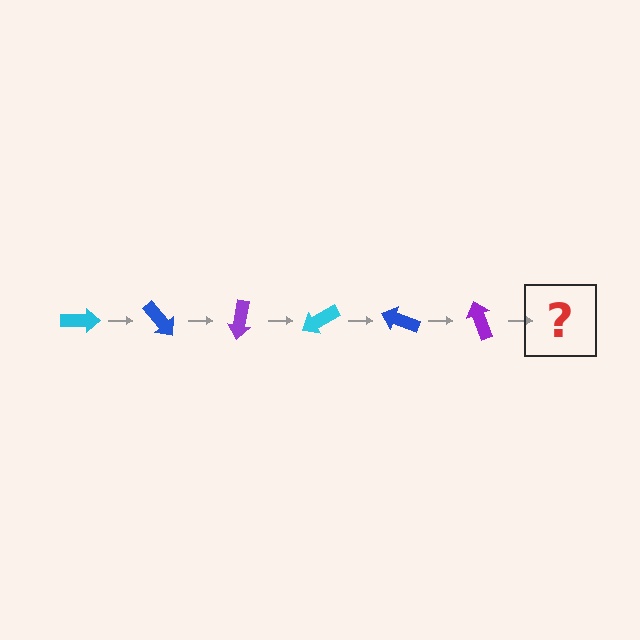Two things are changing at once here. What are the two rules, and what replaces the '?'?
The two rules are that it rotates 50 degrees each step and the color cycles through cyan, blue, and purple. The '?' should be a cyan arrow, rotated 300 degrees from the start.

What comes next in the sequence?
The next element should be a cyan arrow, rotated 300 degrees from the start.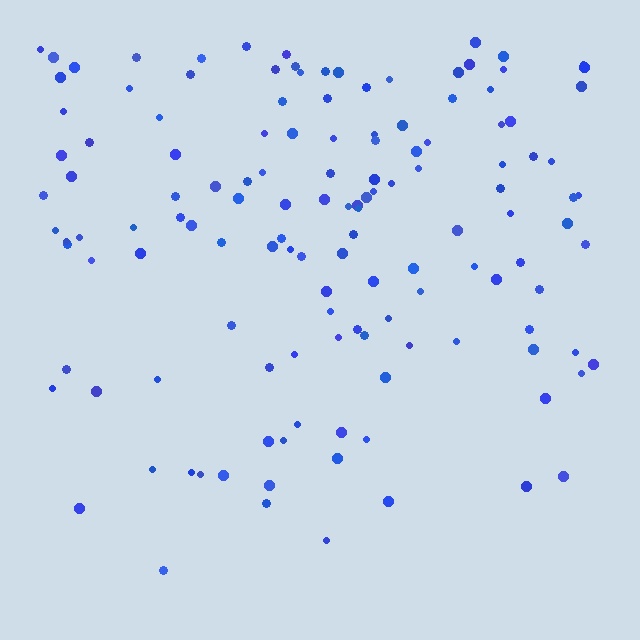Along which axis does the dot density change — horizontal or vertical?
Vertical.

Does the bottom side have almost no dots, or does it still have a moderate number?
Still a moderate number, just noticeably fewer than the top.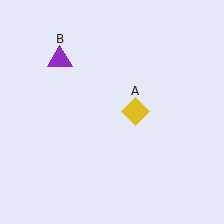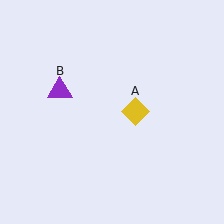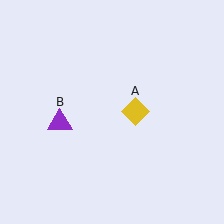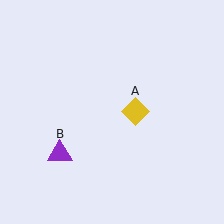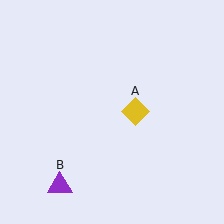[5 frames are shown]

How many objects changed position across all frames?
1 object changed position: purple triangle (object B).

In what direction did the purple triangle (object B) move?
The purple triangle (object B) moved down.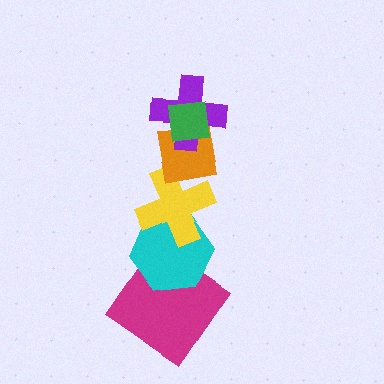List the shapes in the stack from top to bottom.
From top to bottom: the green square, the purple cross, the orange square, the yellow cross, the cyan hexagon, the magenta diamond.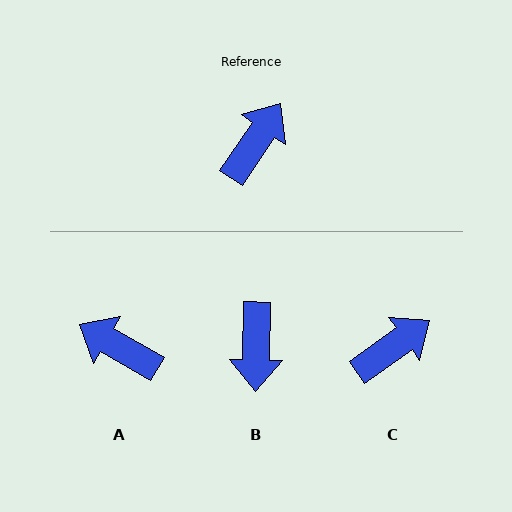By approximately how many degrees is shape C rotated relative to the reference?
Approximately 20 degrees clockwise.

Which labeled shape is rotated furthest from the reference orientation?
B, about 147 degrees away.